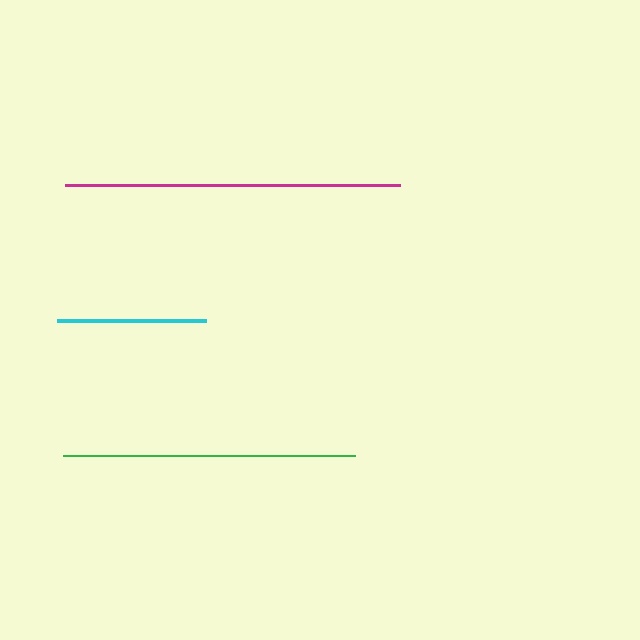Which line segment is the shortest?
The cyan line is the shortest at approximately 150 pixels.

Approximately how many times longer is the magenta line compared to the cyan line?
The magenta line is approximately 2.2 times the length of the cyan line.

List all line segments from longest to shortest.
From longest to shortest: magenta, green, cyan.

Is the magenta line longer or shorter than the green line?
The magenta line is longer than the green line.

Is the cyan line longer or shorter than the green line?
The green line is longer than the cyan line.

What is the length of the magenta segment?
The magenta segment is approximately 335 pixels long.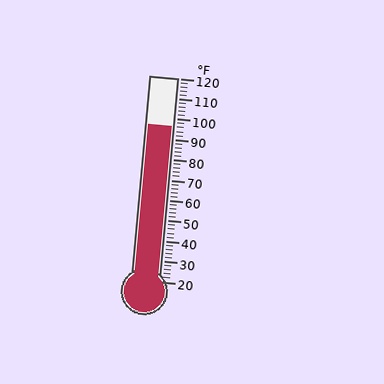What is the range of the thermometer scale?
The thermometer scale ranges from 20°F to 120°F.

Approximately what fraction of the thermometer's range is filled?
The thermometer is filled to approximately 75% of its range.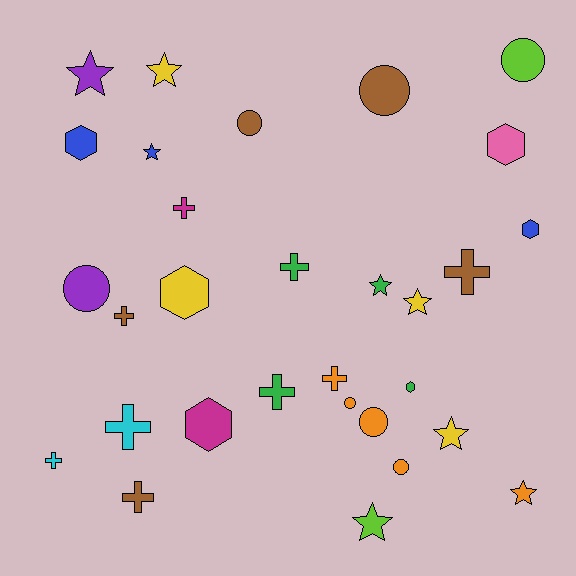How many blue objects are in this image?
There are 3 blue objects.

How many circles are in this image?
There are 7 circles.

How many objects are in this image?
There are 30 objects.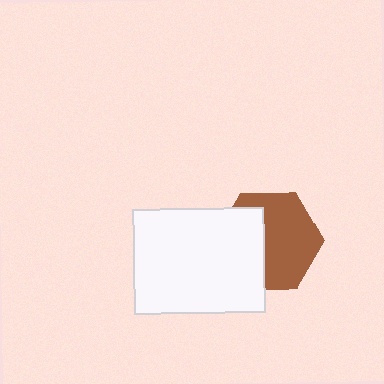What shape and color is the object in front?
The object in front is a white rectangle.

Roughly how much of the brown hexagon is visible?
About half of it is visible (roughly 60%).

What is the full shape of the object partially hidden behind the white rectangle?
The partially hidden object is a brown hexagon.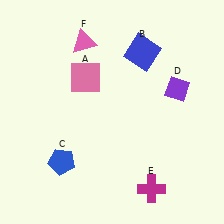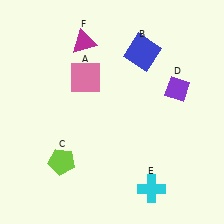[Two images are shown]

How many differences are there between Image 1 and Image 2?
There are 3 differences between the two images.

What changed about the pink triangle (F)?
In Image 1, F is pink. In Image 2, it changed to magenta.